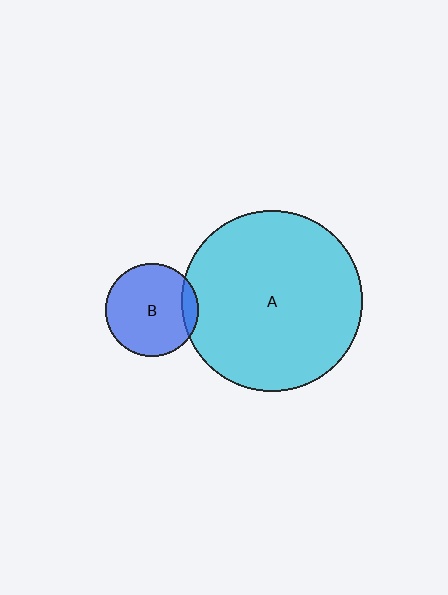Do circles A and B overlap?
Yes.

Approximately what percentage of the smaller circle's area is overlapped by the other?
Approximately 10%.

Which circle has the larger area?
Circle A (cyan).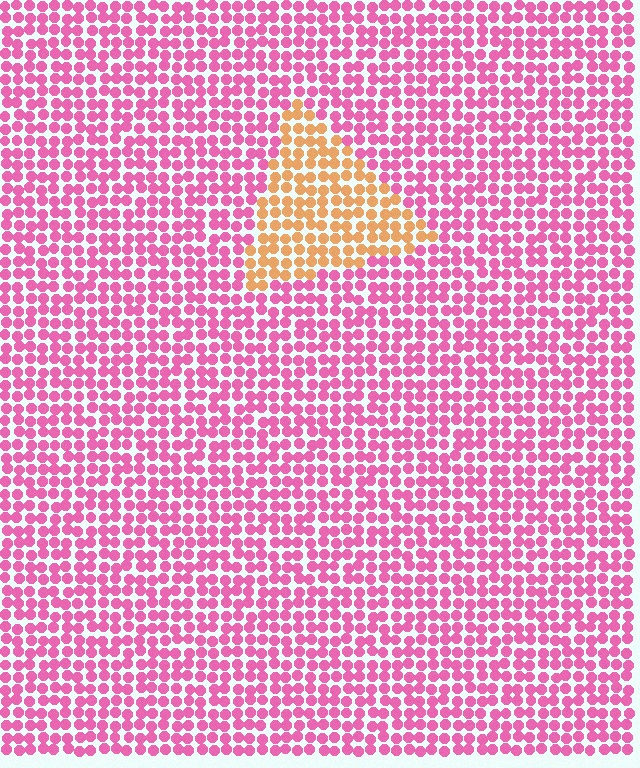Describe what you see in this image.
The image is filled with small pink elements in a uniform arrangement. A triangle-shaped region is visible where the elements are tinted to a slightly different hue, forming a subtle color boundary.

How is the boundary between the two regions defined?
The boundary is defined purely by a slight shift in hue (about 63 degrees). Spacing, size, and orientation are identical on both sides.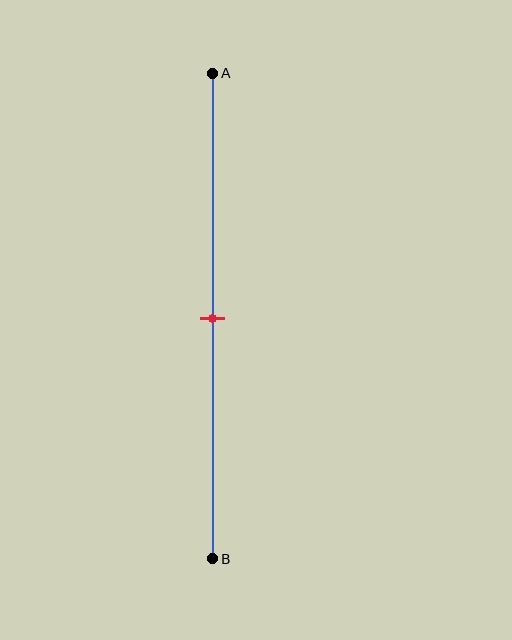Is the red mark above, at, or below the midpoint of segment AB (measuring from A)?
The red mark is approximately at the midpoint of segment AB.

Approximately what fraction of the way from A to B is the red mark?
The red mark is approximately 50% of the way from A to B.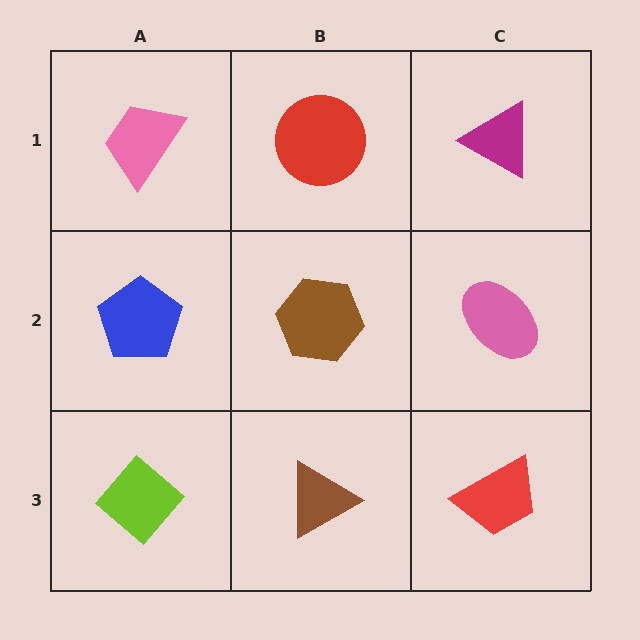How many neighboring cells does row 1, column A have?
2.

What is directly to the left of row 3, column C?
A brown triangle.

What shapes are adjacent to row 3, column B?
A brown hexagon (row 2, column B), a lime diamond (row 3, column A), a red trapezoid (row 3, column C).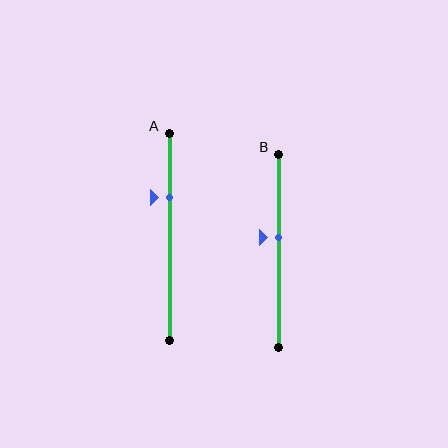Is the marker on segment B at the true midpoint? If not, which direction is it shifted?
No, the marker on segment B is shifted upward by about 7% of the segment length.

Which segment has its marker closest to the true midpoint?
Segment B has its marker closest to the true midpoint.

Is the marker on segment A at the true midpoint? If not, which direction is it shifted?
No, the marker on segment A is shifted upward by about 19% of the segment length.